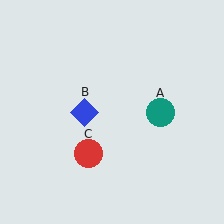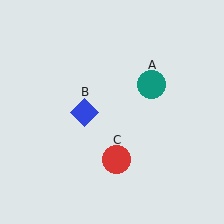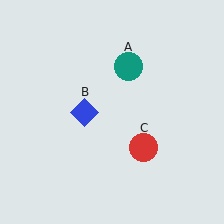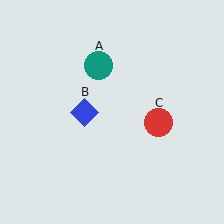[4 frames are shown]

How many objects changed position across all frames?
2 objects changed position: teal circle (object A), red circle (object C).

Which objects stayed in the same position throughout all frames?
Blue diamond (object B) remained stationary.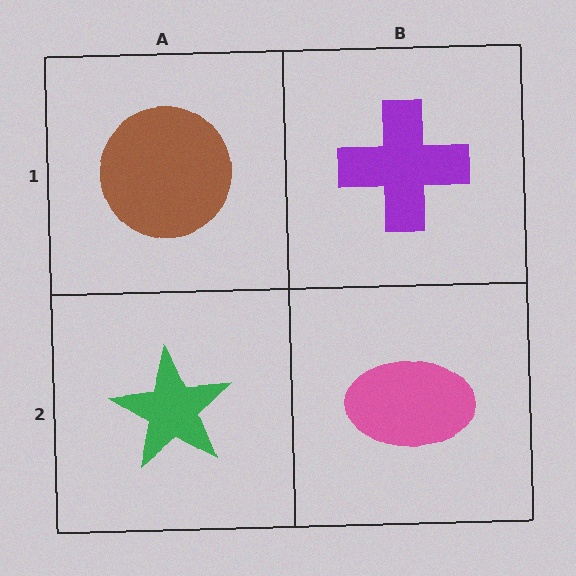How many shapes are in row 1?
2 shapes.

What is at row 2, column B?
A pink ellipse.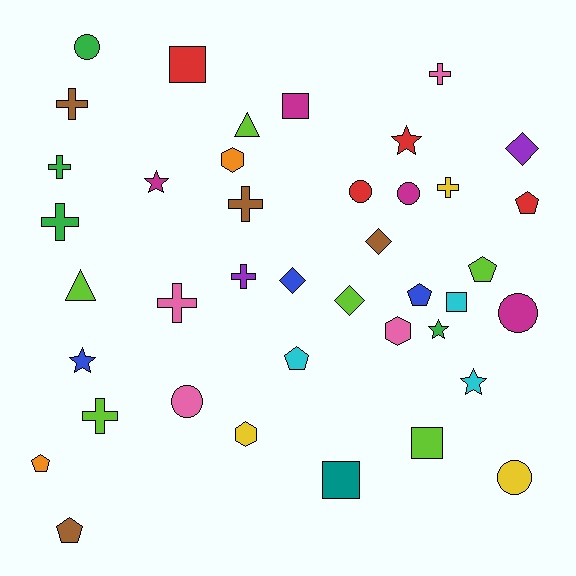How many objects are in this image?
There are 40 objects.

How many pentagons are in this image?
There are 6 pentagons.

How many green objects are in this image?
There are 4 green objects.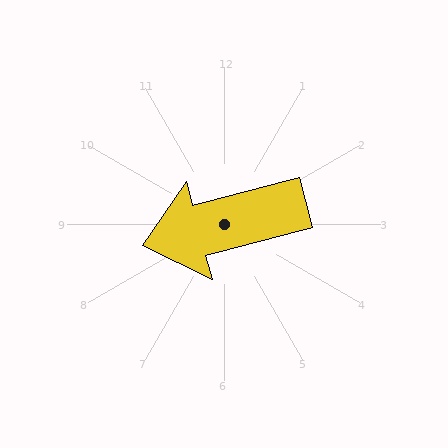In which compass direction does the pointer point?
West.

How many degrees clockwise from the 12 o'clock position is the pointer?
Approximately 255 degrees.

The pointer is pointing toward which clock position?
Roughly 9 o'clock.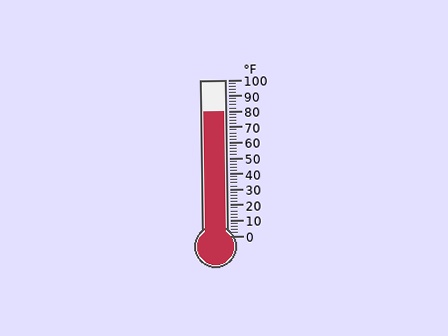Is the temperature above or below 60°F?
The temperature is above 60°F.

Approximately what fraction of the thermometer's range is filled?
The thermometer is filled to approximately 80% of its range.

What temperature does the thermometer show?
The thermometer shows approximately 80°F.